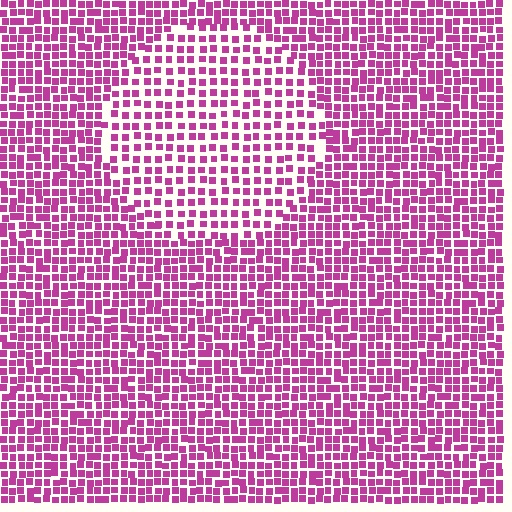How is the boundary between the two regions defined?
The boundary is defined by a change in element density (approximately 1.6x ratio). All elements are the same color, size, and shape.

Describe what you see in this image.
The image contains small magenta elements arranged at two different densities. A circle-shaped region is visible where the elements are less densely packed than the surrounding area.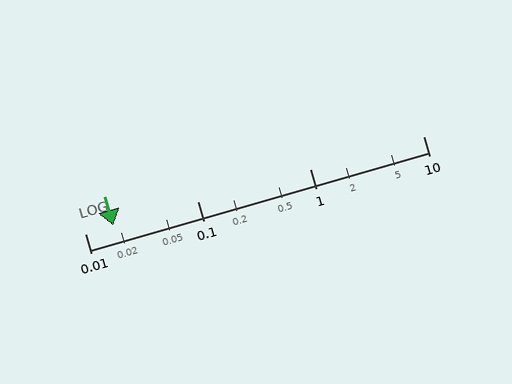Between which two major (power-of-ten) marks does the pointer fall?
The pointer is between 0.01 and 0.1.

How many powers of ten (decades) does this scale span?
The scale spans 3 decades, from 0.01 to 10.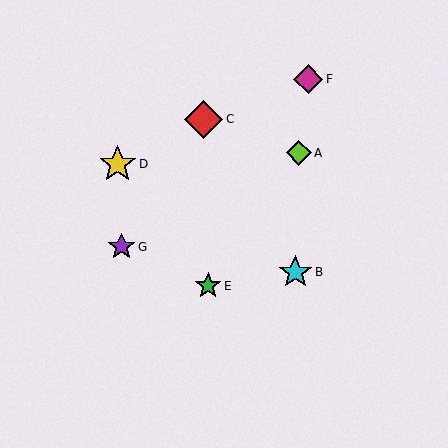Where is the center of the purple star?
The center of the purple star is at (122, 247).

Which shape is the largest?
The red diamond (labeled C) is the largest.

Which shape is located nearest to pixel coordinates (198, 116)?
The red diamond (labeled C) at (203, 119) is nearest to that location.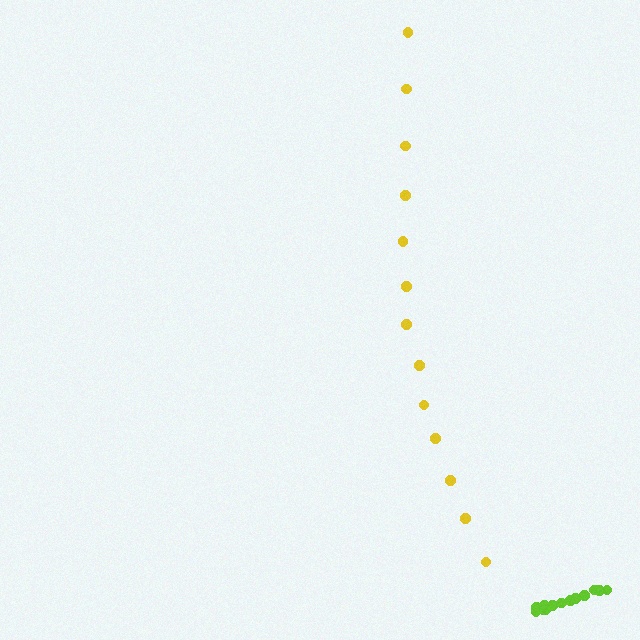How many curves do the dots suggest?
There are 2 distinct paths.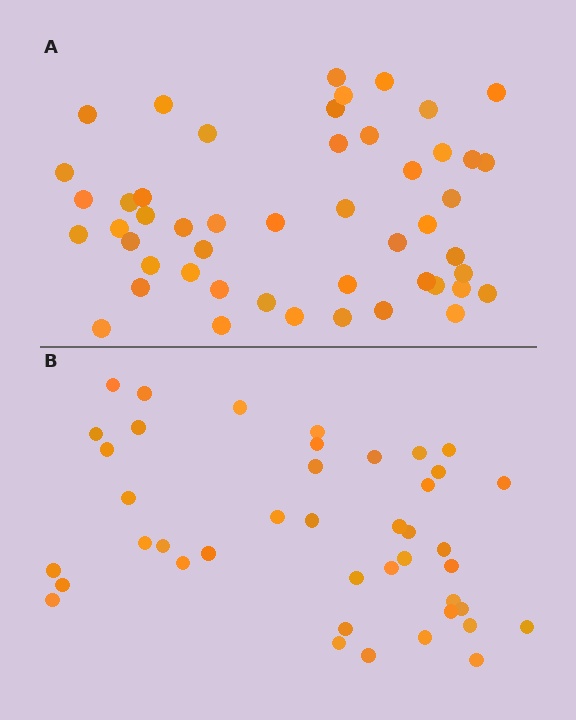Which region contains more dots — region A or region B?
Region A (the top region) has more dots.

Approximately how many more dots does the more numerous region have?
Region A has roughly 8 or so more dots than region B.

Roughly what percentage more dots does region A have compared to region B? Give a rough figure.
About 15% more.